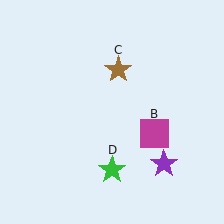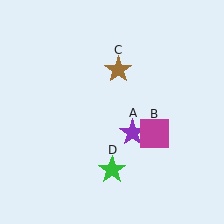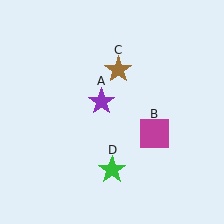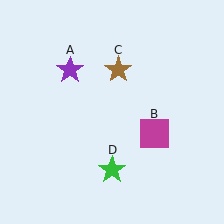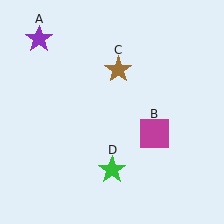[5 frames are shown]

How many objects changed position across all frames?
1 object changed position: purple star (object A).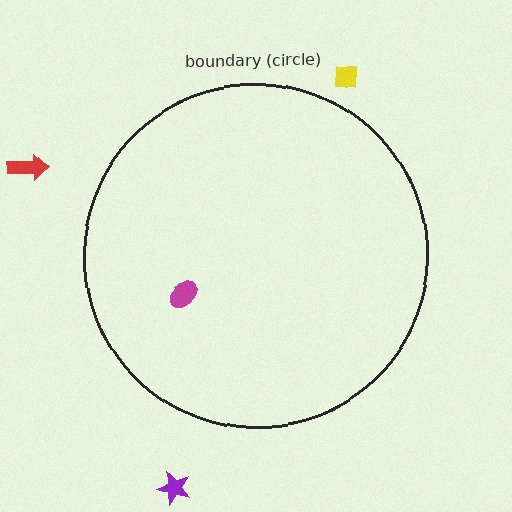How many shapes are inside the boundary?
1 inside, 3 outside.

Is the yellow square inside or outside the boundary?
Outside.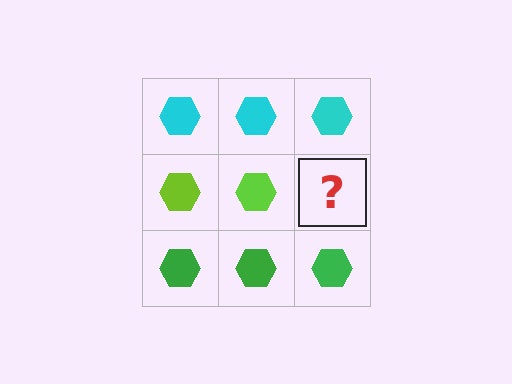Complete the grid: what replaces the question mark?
The question mark should be replaced with a lime hexagon.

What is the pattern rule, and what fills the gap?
The rule is that each row has a consistent color. The gap should be filled with a lime hexagon.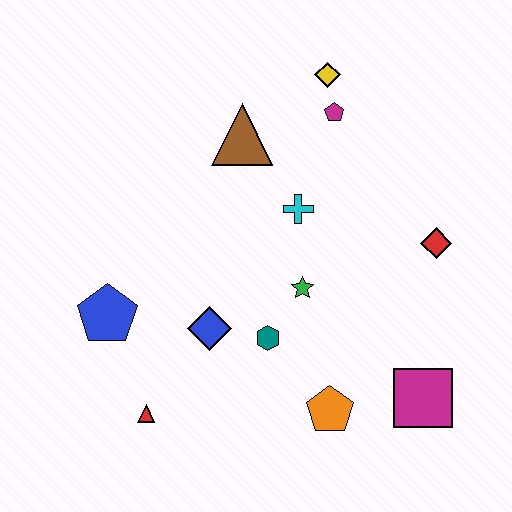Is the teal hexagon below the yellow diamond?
Yes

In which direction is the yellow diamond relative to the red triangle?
The yellow diamond is above the red triangle.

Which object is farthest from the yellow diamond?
The red triangle is farthest from the yellow diamond.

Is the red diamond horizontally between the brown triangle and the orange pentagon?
No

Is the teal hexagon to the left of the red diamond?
Yes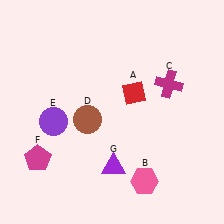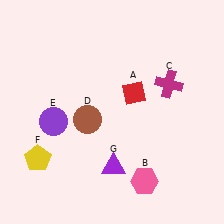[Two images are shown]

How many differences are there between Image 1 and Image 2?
There is 1 difference between the two images.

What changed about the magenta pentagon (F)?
In Image 1, F is magenta. In Image 2, it changed to yellow.